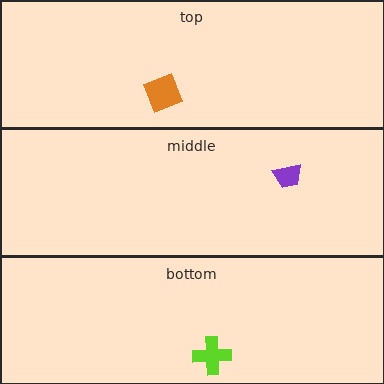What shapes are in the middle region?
The purple trapezoid.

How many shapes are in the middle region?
1.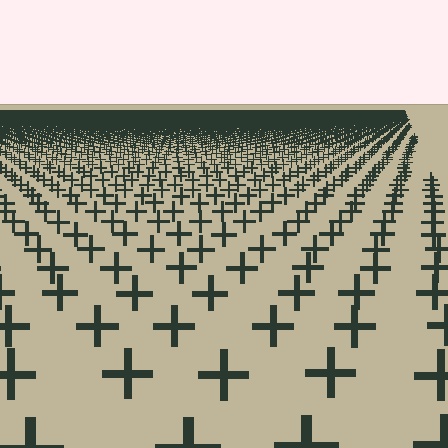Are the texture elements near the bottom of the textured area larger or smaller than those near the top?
Larger. Near the bottom, elements are closer to the viewer and appear at a bigger on-screen size.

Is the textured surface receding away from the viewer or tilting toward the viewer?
The surface is receding away from the viewer. Texture elements get smaller and denser toward the top.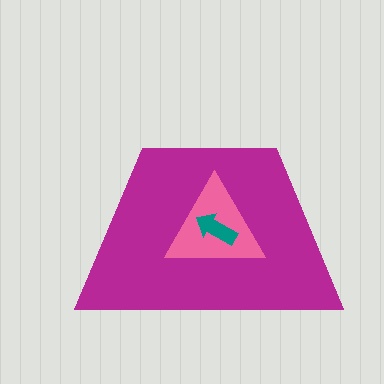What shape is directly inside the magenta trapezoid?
The pink triangle.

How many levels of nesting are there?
3.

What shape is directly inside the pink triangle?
The teal arrow.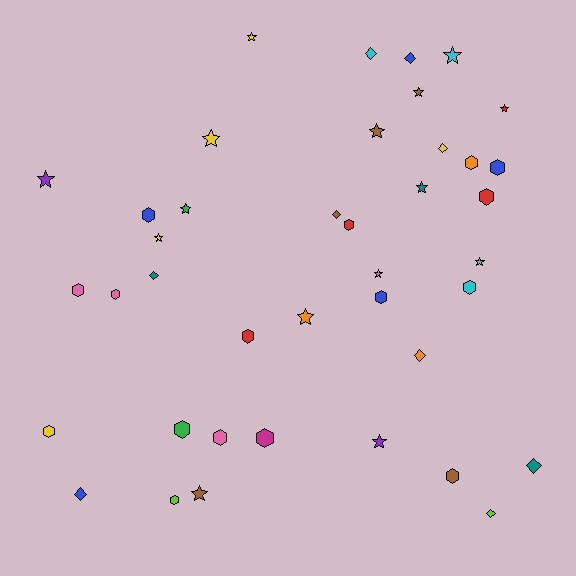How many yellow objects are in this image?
There are 5 yellow objects.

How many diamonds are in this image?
There are 9 diamonds.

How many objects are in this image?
There are 40 objects.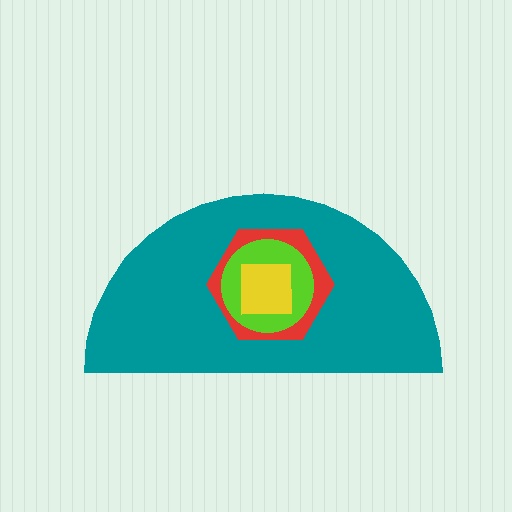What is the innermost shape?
The yellow square.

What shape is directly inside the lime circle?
The yellow square.